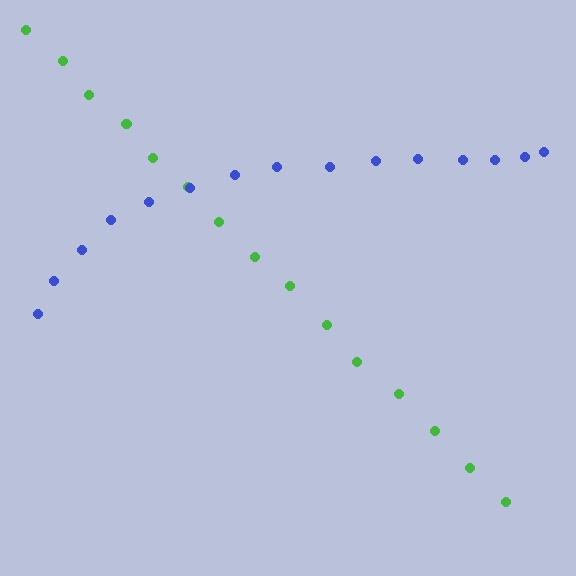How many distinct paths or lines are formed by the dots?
There are 2 distinct paths.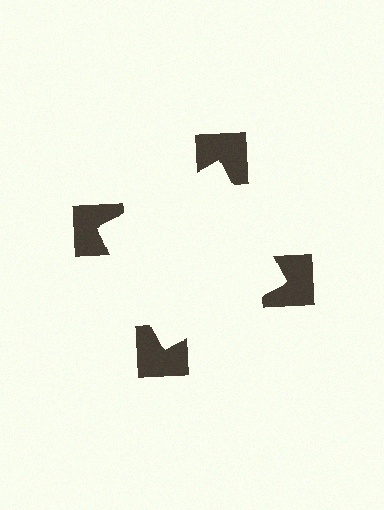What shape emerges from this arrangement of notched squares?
An illusory square — its edges are inferred from the aligned wedge cuts in the notched squares, not physically drawn.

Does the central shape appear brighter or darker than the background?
It typically appears slightly brighter than the background, even though no actual brightness change is drawn.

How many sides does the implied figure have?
4 sides.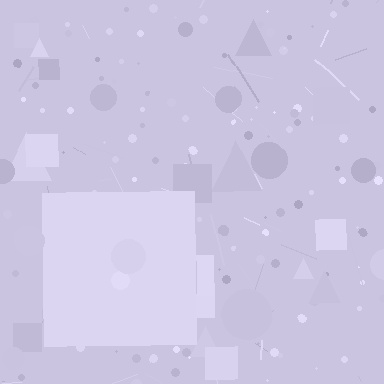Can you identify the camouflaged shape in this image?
The camouflaged shape is a square.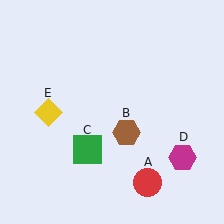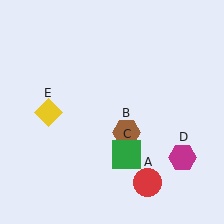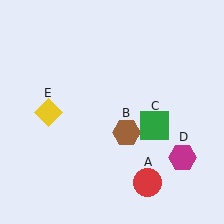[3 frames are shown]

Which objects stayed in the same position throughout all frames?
Red circle (object A) and brown hexagon (object B) and magenta hexagon (object D) and yellow diamond (object E) remained stationary.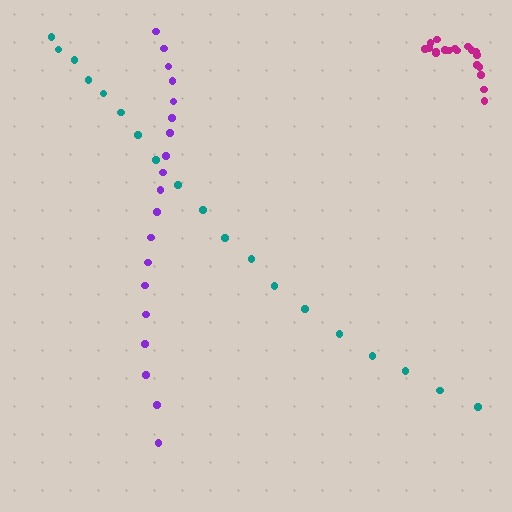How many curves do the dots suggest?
There are 3 distinct paths.